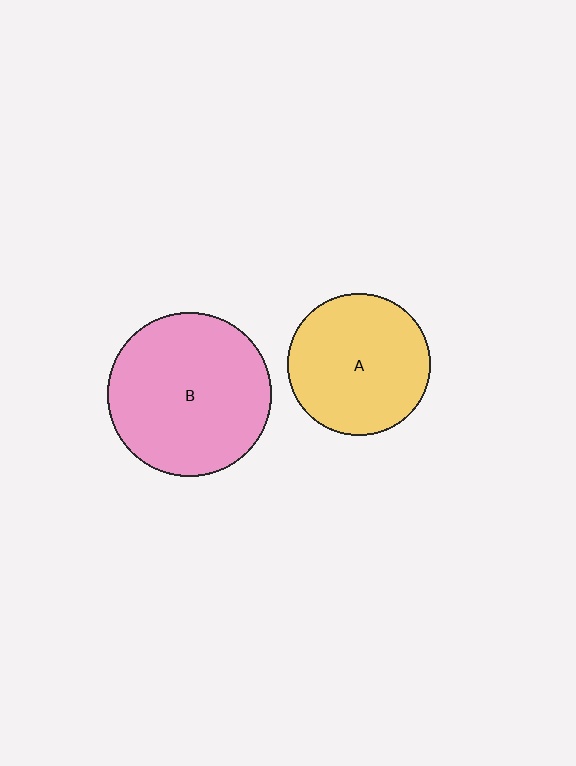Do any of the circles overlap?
No, none of the circles overlap.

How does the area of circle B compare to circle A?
Approximately 1.3 times.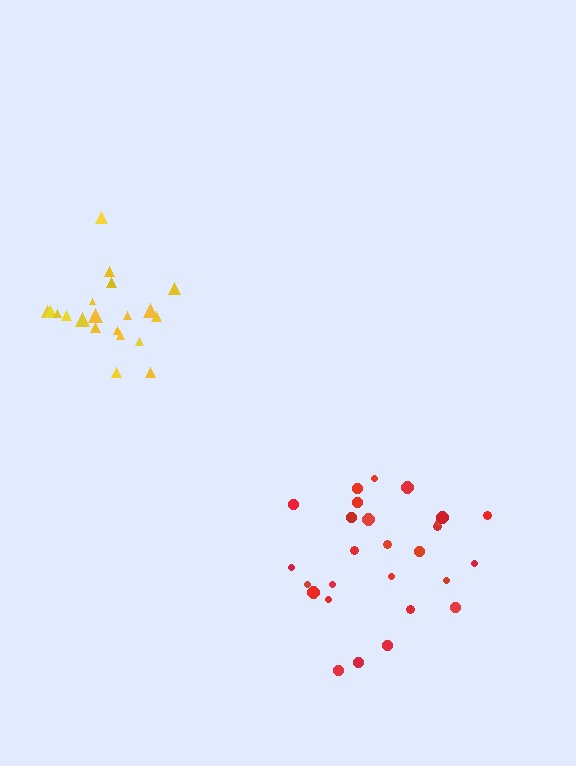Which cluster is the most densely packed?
Yellow.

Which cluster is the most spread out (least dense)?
Red.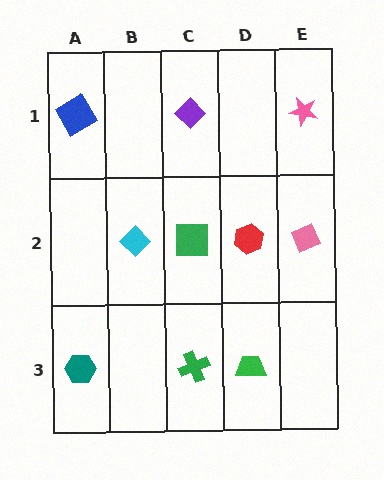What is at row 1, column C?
A purple diamond.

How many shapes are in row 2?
4 shapes.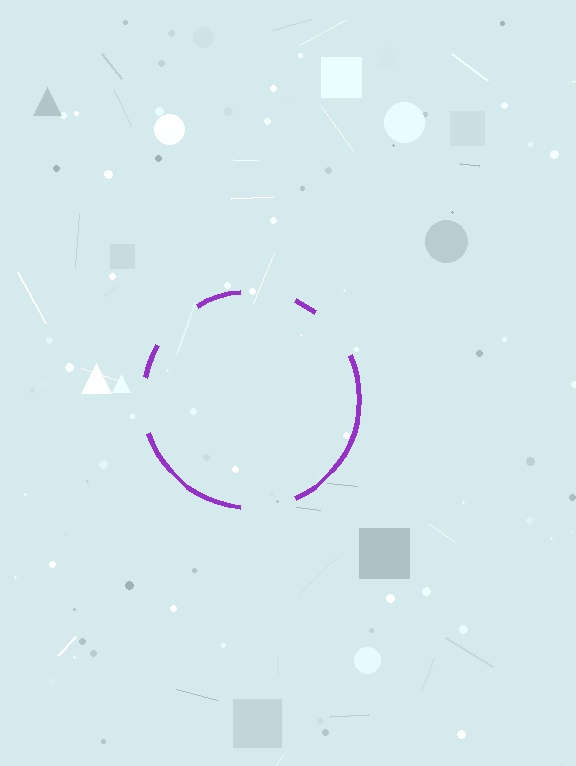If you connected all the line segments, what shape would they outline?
They would outline a circle.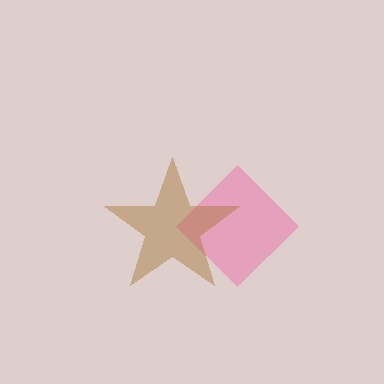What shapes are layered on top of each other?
The layered shapes are: a pink diamond, a brown star.